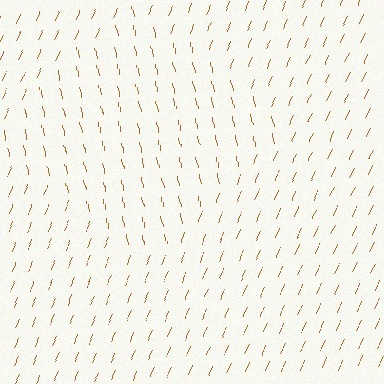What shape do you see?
I see a diamond.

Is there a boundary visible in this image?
Yes, there is a texture boundary formed by a change in line orientation.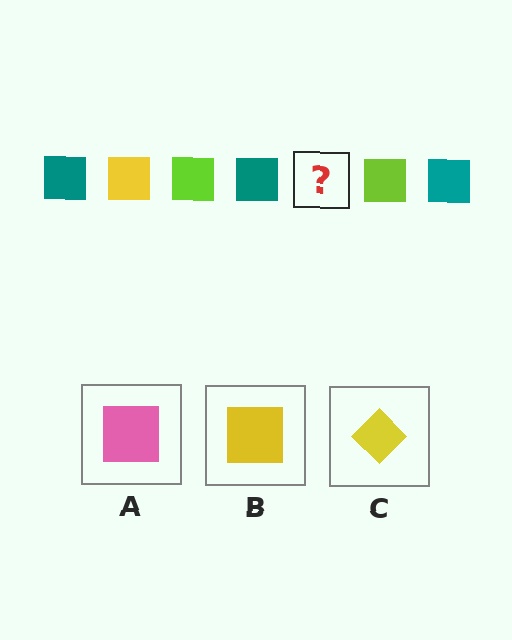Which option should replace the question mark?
Option B.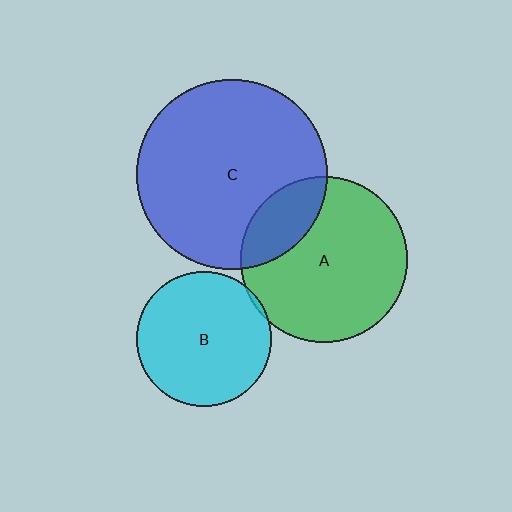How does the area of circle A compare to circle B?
Approximately 1.5 times.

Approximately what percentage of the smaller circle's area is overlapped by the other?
Approximately 20%.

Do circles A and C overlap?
Yes.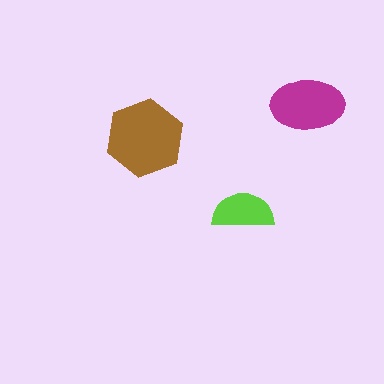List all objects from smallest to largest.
The lime semicircle, the magenta ellipse, the brown hexagon.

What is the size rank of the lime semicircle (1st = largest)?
3rd.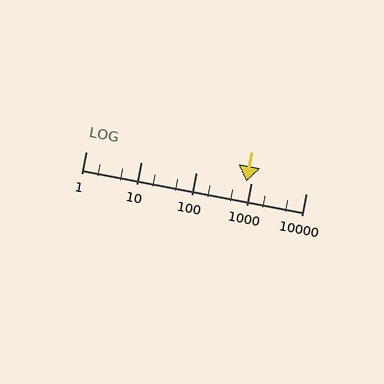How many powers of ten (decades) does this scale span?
The scale spans 4 decades, from 1 to 10000.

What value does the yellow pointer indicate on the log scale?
The pointer indicates approximately 830.